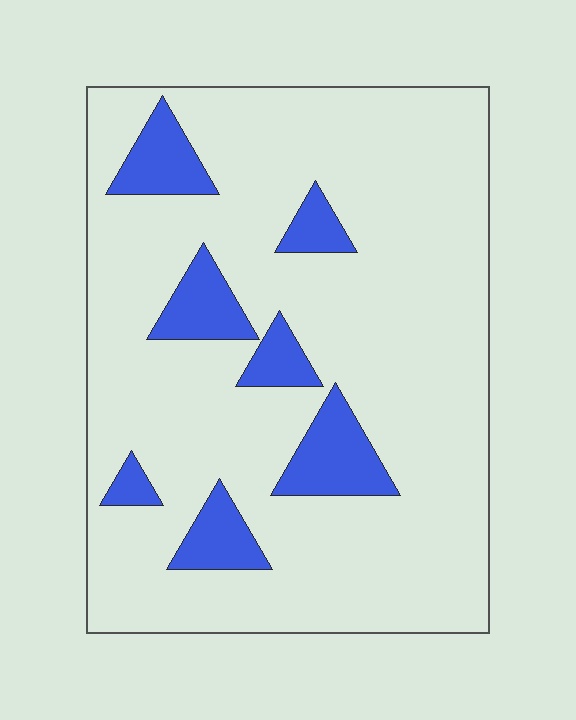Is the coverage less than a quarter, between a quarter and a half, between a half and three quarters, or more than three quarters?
Less than a quarter.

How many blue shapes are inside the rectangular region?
7.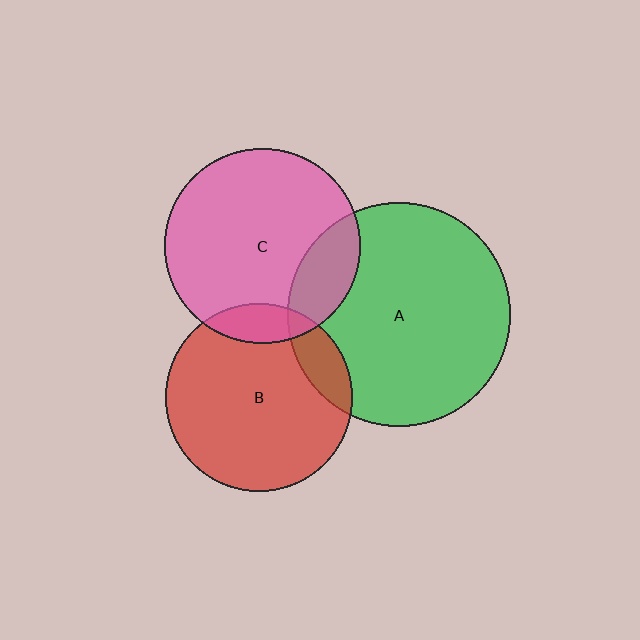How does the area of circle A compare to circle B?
Approximately 1.4 times.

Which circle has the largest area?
Circle A (green).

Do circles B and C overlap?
Yes.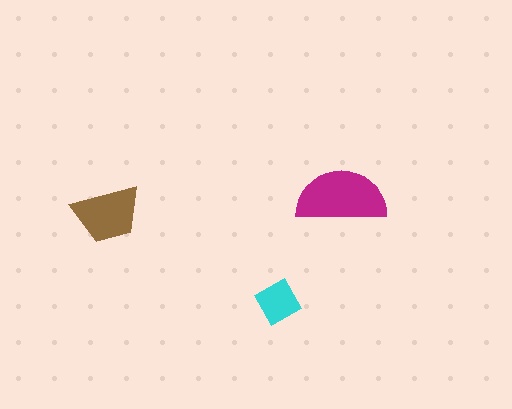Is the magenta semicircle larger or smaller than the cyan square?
Larger.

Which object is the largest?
The magenta semicircle.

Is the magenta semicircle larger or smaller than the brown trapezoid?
Larger.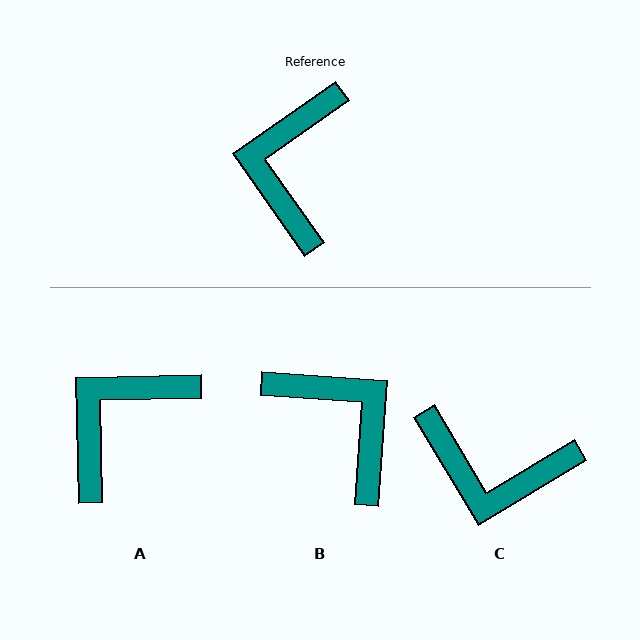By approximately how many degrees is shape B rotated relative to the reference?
Approximately 129 degrees clockwise.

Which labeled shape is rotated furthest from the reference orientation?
B, about 129 degrees away.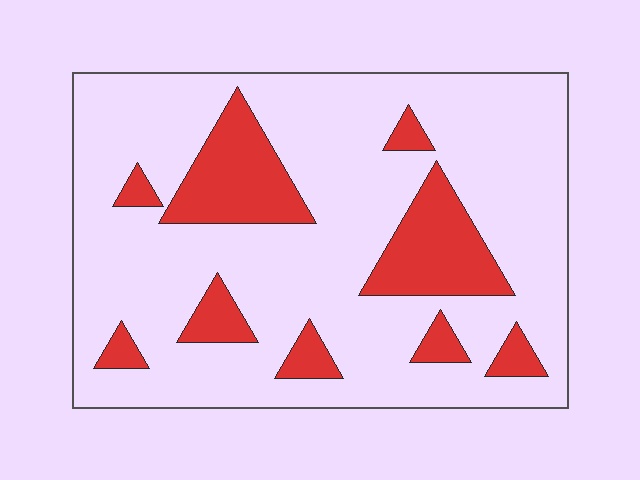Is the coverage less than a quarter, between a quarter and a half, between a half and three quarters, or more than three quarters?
Less than a quarter.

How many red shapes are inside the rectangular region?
9.